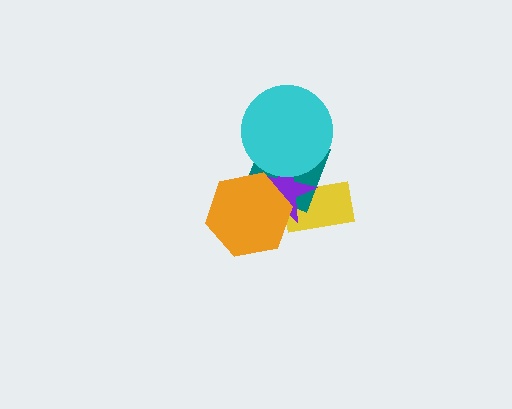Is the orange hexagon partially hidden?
No, no other shape covers it.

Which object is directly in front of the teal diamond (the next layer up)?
The purple star is directly in front of the teal diamond.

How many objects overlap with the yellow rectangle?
3 objects overlap with the yellow rectangle.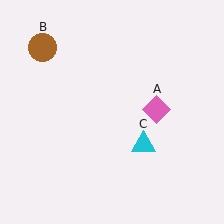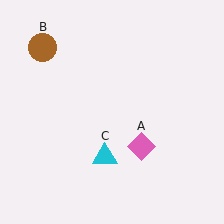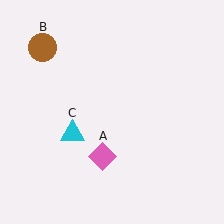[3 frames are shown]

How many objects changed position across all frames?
2 objects changed position: pink diamond (object A), cyan triangle (object C).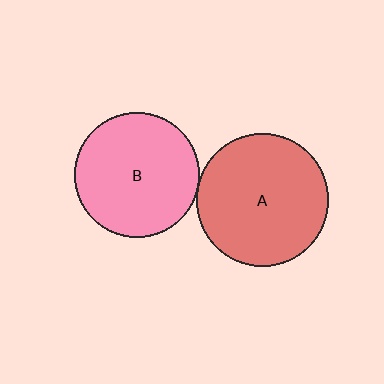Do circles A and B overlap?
Yes.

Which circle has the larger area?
Circle A (red).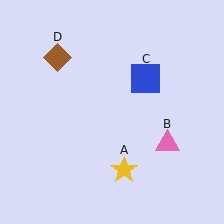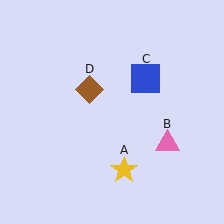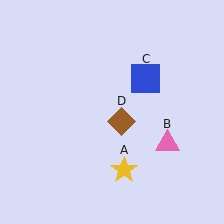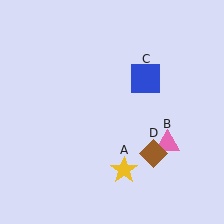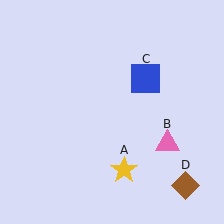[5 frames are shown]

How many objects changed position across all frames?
1 object changed position: brown diamond (object D).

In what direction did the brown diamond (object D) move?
The brown diamond (object D) moved down and to the right.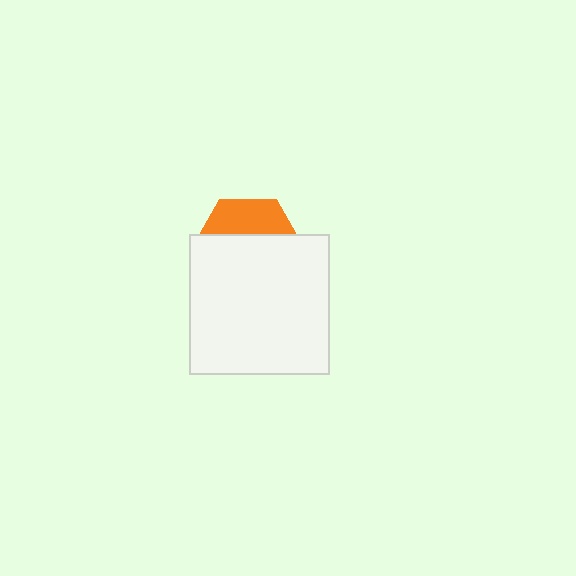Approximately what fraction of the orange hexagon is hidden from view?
Roughly 69% of the orange hexagon is hidden behind the white square.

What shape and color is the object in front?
The object in front is a white square.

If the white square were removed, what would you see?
You would see the complete orange hexagon.